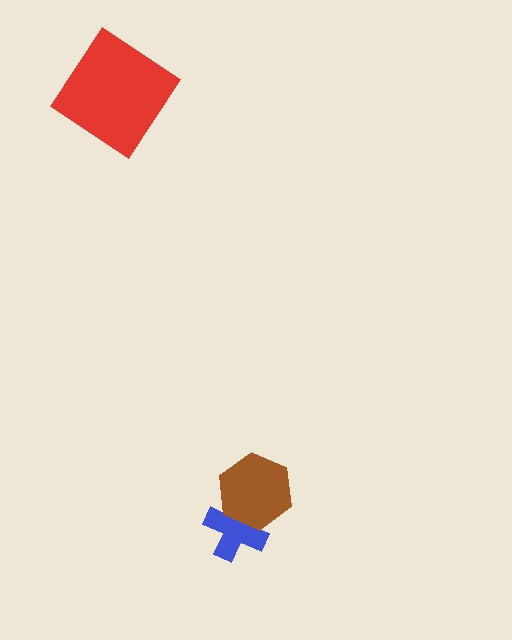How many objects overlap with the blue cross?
1 object overlaps with the blue cross.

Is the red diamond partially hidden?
No, no other shape covers it.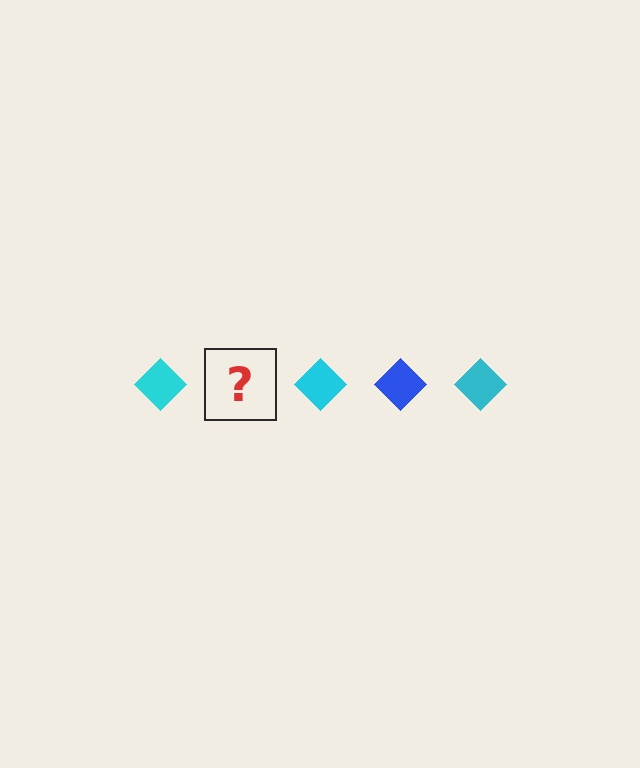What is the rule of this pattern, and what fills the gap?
The rule is that the pattern cycles through cyan, blue diamonds. The gap should be filled with a blue diamond.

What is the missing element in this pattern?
The missing element is a blue diamond.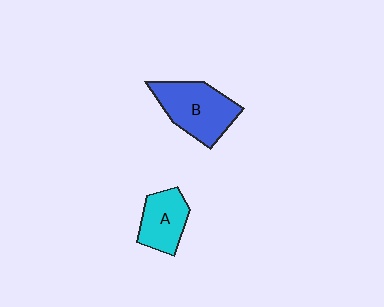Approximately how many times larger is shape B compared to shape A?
Approximately 1.5 times.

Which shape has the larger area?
Shape B (blue).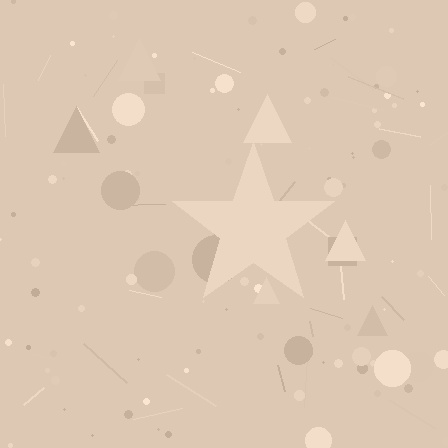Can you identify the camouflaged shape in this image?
The camouflaged shape is a star.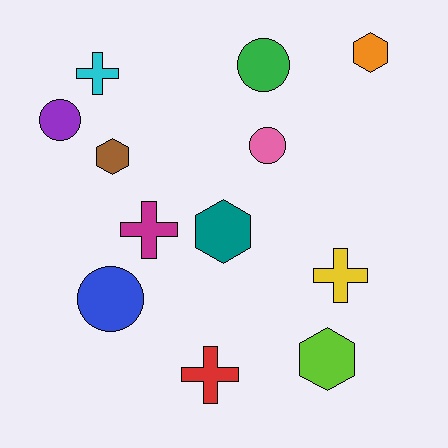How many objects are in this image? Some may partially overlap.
There are 12 objects.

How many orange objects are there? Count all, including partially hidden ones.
There is 1 orange object.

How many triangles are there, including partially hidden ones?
There are no triangles.